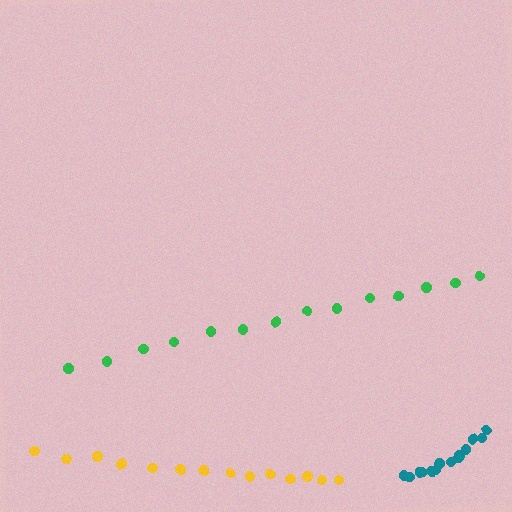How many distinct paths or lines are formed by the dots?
There are 3 distinct paths.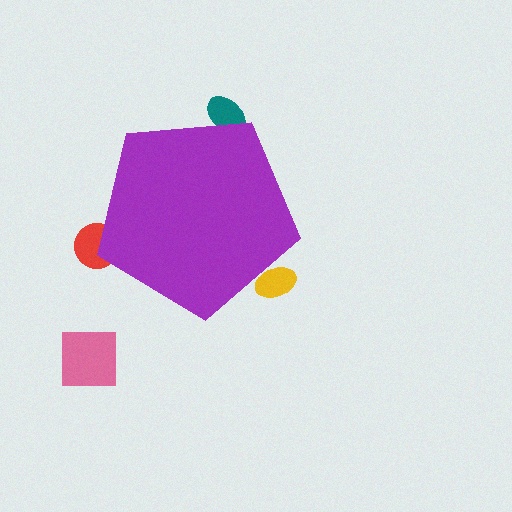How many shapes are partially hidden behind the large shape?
3 shapes are partially hidden.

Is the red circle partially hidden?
Yes, the red circle is partially hidden behind the purple pentagon.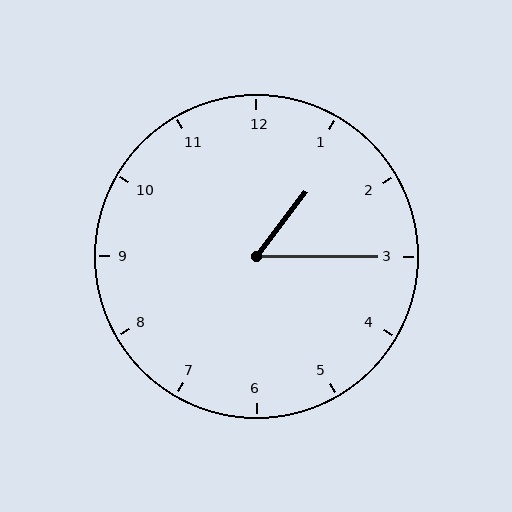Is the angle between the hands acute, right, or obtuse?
It is acute.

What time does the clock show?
1:15.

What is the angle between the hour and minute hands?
Approximately 52 degrees.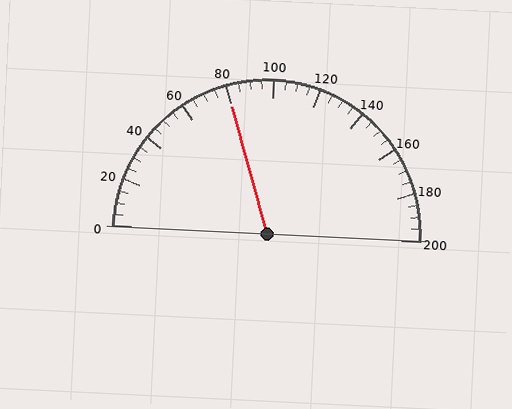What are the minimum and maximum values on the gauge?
The gauge ranges from 0 to 200.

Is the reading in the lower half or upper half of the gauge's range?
The reading is in the lower half of the range (0 to 200).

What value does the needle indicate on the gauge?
The needle indicates approximately 80.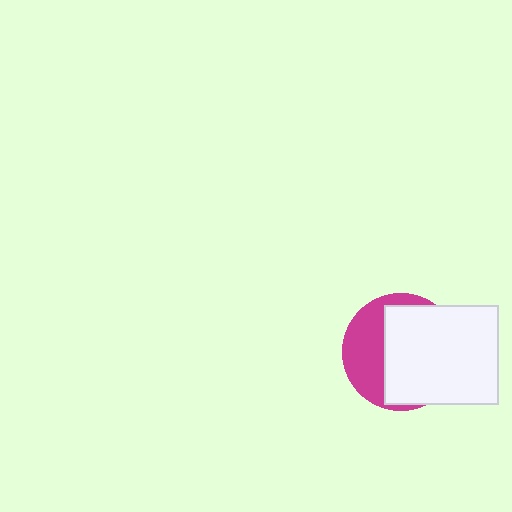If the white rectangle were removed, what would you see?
You would see the complete magenta circle.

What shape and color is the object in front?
The object in front is a white rectangle.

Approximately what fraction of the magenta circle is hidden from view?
Roughly 62% of the magenta circle is hidden behind the white rectangle.